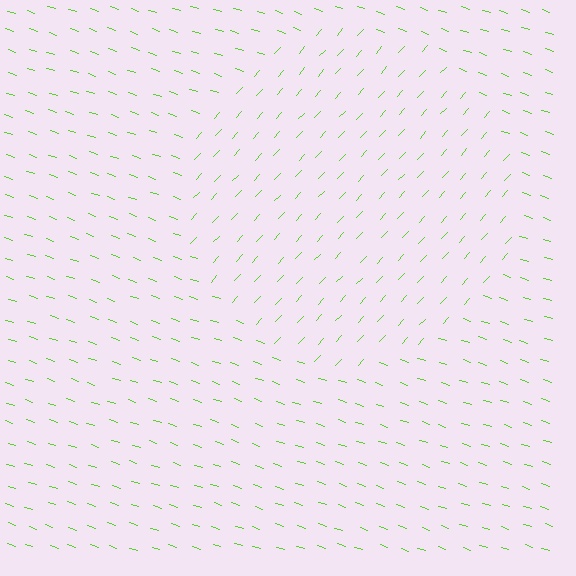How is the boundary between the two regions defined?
The boundary is defined purely by a change in line orientation (approximately 66 degrees difference). All lines are the same color and thickness.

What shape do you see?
I see a circle.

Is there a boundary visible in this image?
Yes, there is a texture boundary formed by a change in line orientation.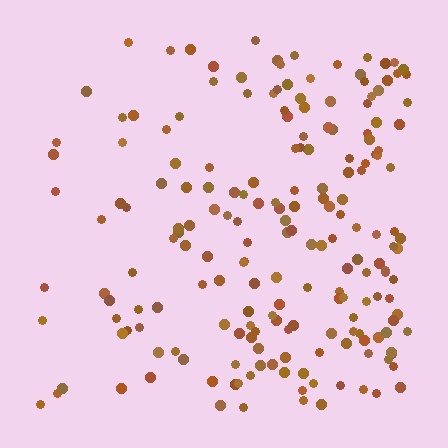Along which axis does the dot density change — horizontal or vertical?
Horizontal.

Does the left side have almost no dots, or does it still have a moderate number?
Still a moderate number, just noticeably fewer than the right.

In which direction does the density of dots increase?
From left to right, with the right side densest.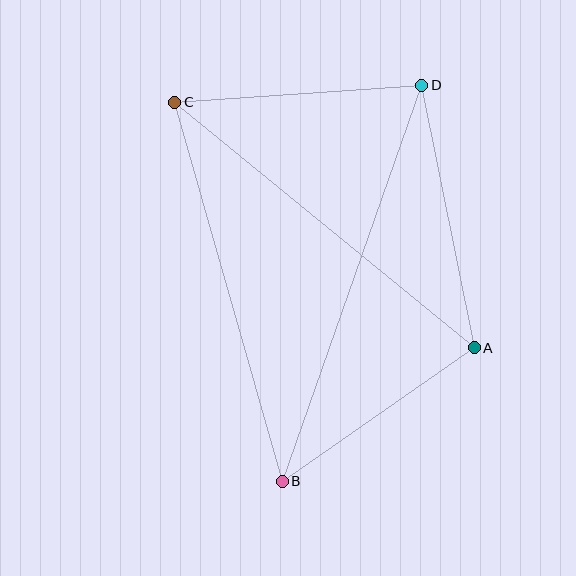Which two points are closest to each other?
Points A and B are closest to each other.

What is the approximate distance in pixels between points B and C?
The distance between B and C is approximately 394 pixels.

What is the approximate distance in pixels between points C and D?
The distance between C and D is approximately 248 pixels.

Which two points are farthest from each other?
Points B and D are farthest from each other.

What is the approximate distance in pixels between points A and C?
The distance between A and C is approximately 387 pixels.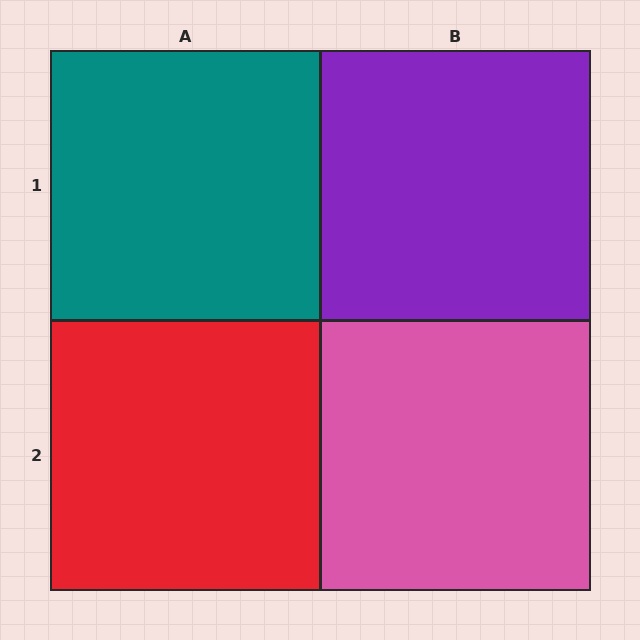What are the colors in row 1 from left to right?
Teal, purple.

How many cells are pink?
1 cell is pink.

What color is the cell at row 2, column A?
Red.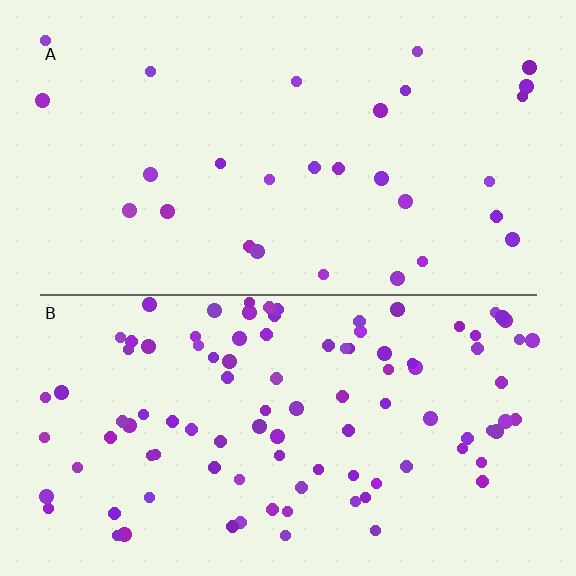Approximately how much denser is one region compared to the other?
Approximately 3.5× — region B over region A.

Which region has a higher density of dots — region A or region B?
B (the bottom).